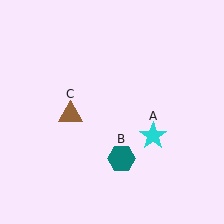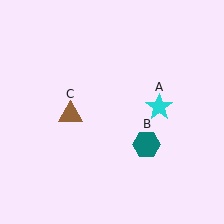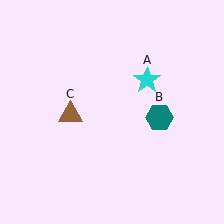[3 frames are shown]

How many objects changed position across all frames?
2 objects changed position: cyan star (object A), teal hexagon (object B).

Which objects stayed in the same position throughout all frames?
Brown triangle (object C) remained stationary.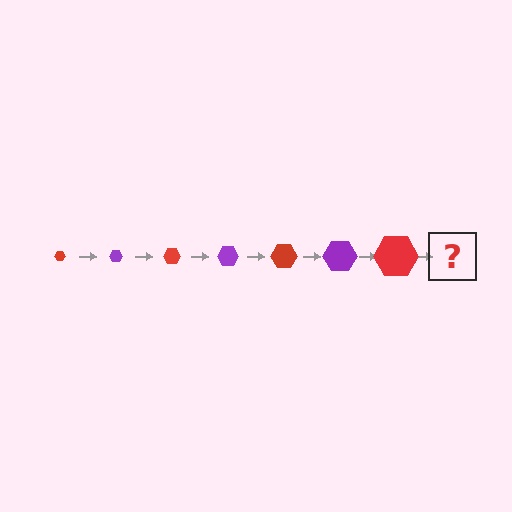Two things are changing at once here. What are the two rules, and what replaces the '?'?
The two rules are that the hexagon grows larger each step and the color cycles through red and purple. The '?' should be a purple hexagon, larger than the previous one.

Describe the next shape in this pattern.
It should be a purple hexagon, larger than the previous one.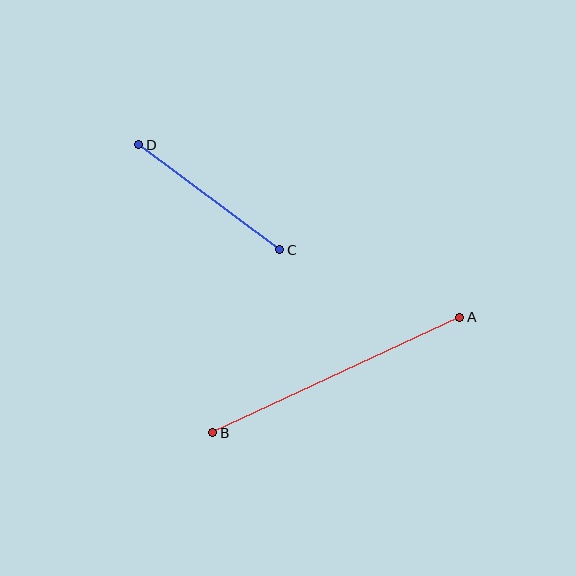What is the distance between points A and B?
The distance is approximately 273 pixels.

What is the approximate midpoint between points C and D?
The midpoint is at approximately (209, 197) pixels.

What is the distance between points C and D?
The distance is approximately 176 pixels.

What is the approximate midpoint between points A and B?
The midpoint is at approximately (336, 375) pixels.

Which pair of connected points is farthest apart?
Points A and B are farthest apart.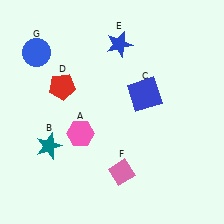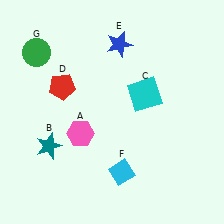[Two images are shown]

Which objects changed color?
C changed from blue to cyan. F changed from pink to cyan. G changed from blue to green.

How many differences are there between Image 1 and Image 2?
There are 3 differences between the two images.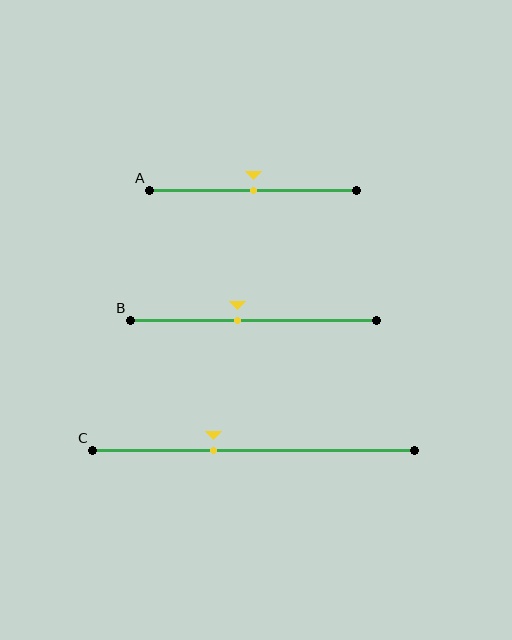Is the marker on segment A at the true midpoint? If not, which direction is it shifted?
Yes, the marker on segment A is at the true midpoint.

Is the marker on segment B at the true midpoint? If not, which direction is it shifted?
No, the marker on segment B is shifted to the left by about 7% of the segment length.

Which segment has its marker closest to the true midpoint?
Segment A has its marker closest to the true midpoint.